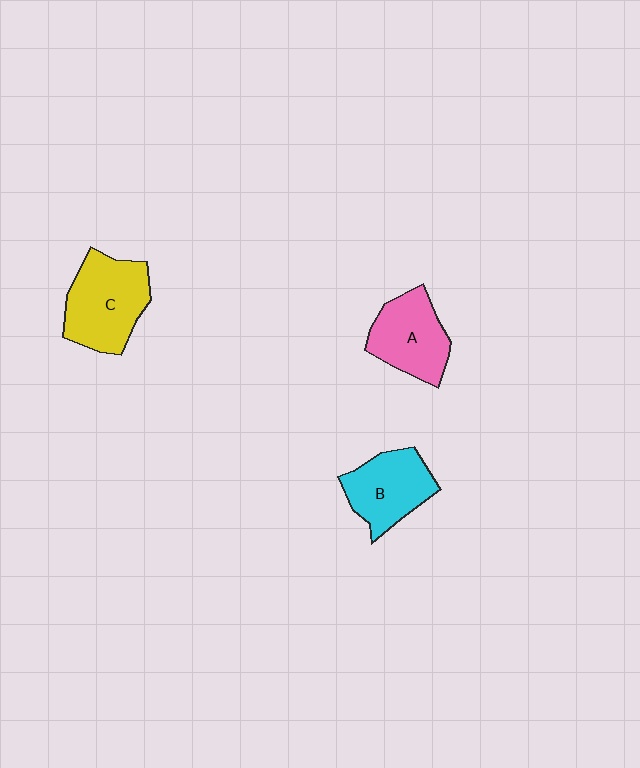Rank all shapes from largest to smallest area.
From largest to smallest: C (yellow), A (pink), B (cyan).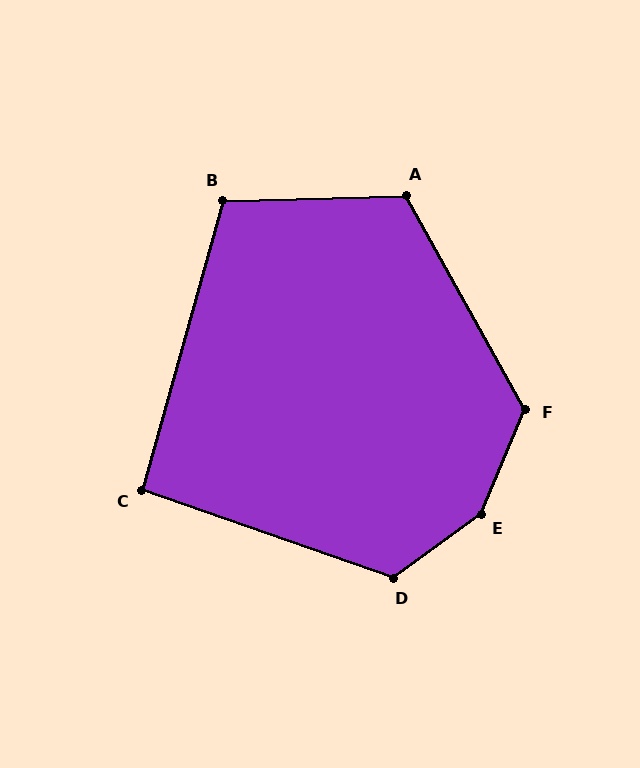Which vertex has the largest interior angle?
E, at approximately 149 degrees.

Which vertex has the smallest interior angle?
C, at approximately 94 degrees.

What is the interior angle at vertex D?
Approximately 125 degrees (obtuse).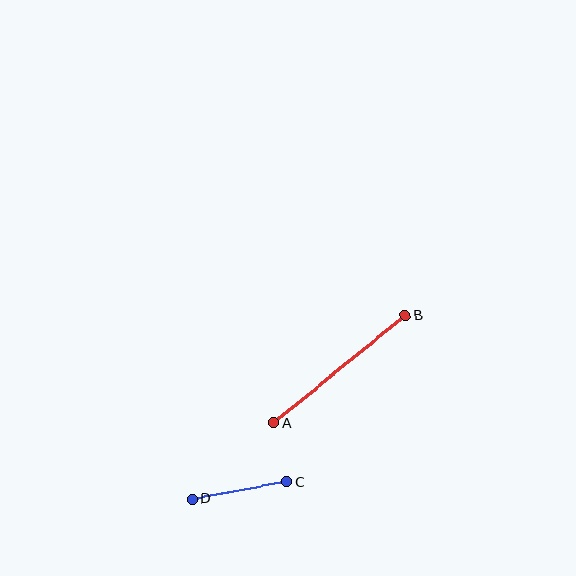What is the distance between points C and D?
The distance is approximately 96 pixels.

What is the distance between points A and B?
The distance is approximately 170 pixels.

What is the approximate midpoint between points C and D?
The midpoint is at approximately (240, 490) pixels.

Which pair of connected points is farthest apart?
Points A and B are farthest apart.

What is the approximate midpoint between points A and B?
The midpoint is at approximately (340, 369) pixels.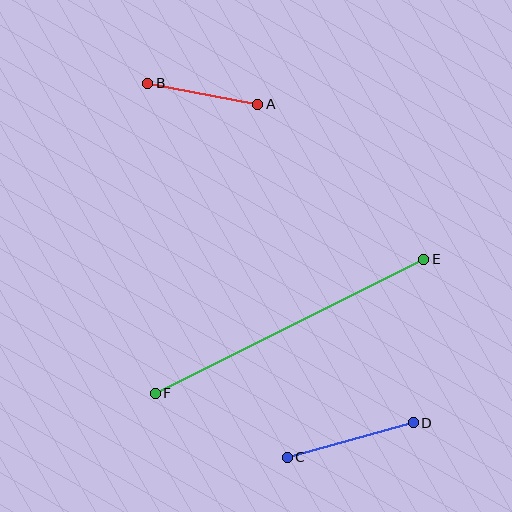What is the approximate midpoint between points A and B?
The midpoint is at approximately (203, 94) pixels.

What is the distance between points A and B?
The distance is approximately 112 pixels.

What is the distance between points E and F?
The distance is approximately 300 pixels.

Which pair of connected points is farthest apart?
Points E and F are farthest apart.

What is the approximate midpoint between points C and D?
The midpoint is at approximately (350, 440) pixels.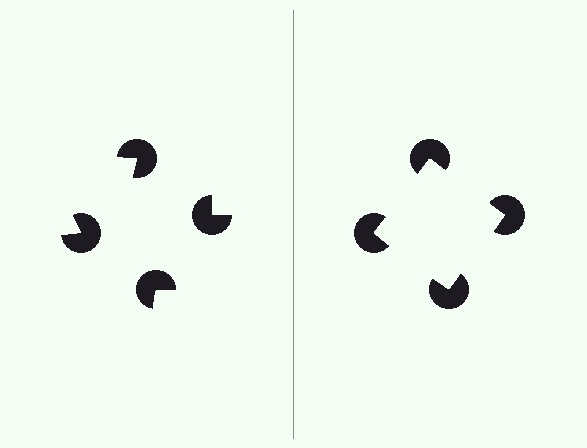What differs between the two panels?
The pac-man discs are positioned identically on both sides; only the wedge orientations differ. On the right they align to a square; on the left they are misaligned.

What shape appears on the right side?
An illusory square.